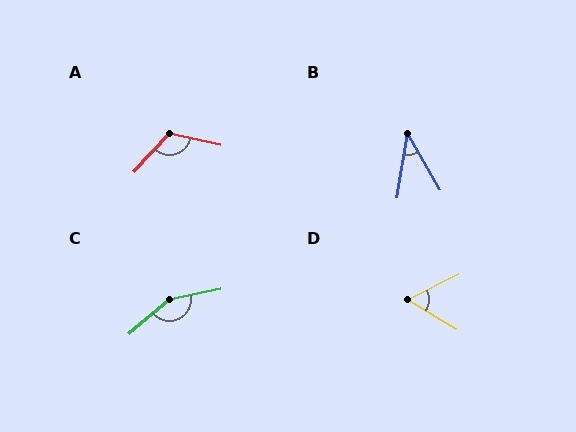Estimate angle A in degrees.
Approximately 120 degrees.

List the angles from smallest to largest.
B (39°), D (57°), A (120°), C (152°).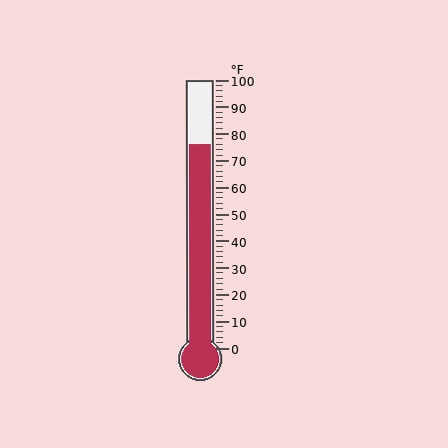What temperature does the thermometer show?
The thermometer shows approximately 76°F.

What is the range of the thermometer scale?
The thermometer scale ranges from 0°F to 100°F.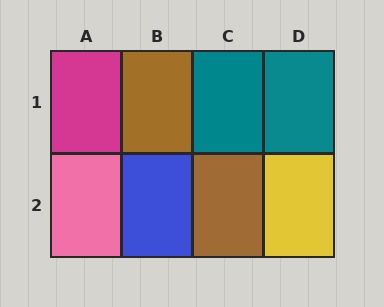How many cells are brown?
2 cells are brown.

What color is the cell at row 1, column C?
Teal.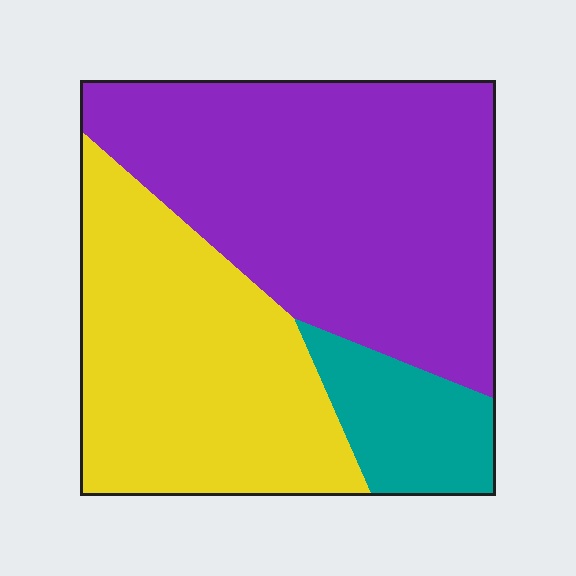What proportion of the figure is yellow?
Yellow covers 38% of the figure.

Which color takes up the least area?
Teal, at roughly 10%.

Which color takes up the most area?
Purple, at roughly 50%.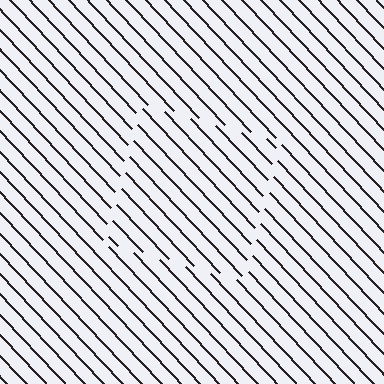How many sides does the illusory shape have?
4 sides — the line-ends trace a square.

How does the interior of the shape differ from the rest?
The interior of the shape contains the same grating, shifted by half a period — the contour is defined by the phase discontinuity where line-ends from the inner and outer gratings abut.